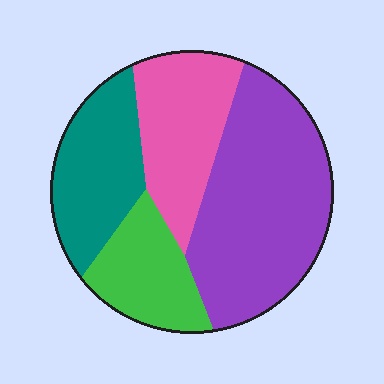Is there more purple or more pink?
Purple.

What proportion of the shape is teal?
Teal takes up about one fifth (1/5) of the shape.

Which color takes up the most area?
Purple, at roughly 40%.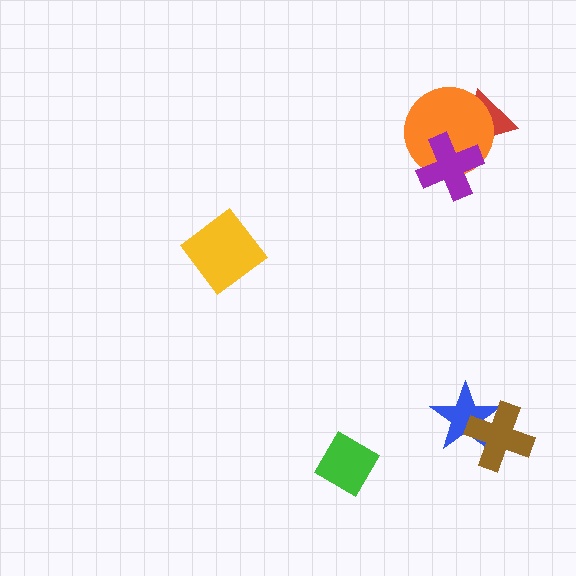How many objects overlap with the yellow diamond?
0 objects overlap with the yellow diamond.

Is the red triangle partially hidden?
Yes, it is partially covered by another shape.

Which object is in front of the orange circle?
The purple cross is in front of the orange circle.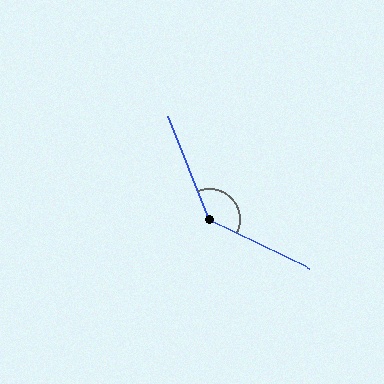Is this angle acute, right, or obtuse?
It is obtuse.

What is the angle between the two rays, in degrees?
Approximately 137 degrees.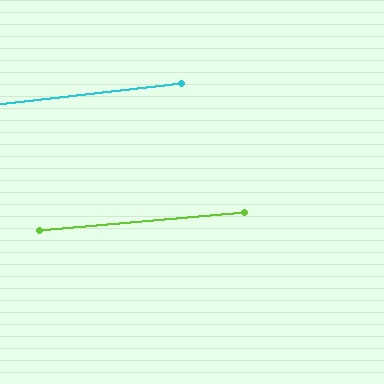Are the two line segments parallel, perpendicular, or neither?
Parallel — their directions differ by only 1.3°.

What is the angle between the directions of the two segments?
Approximately 1 degree.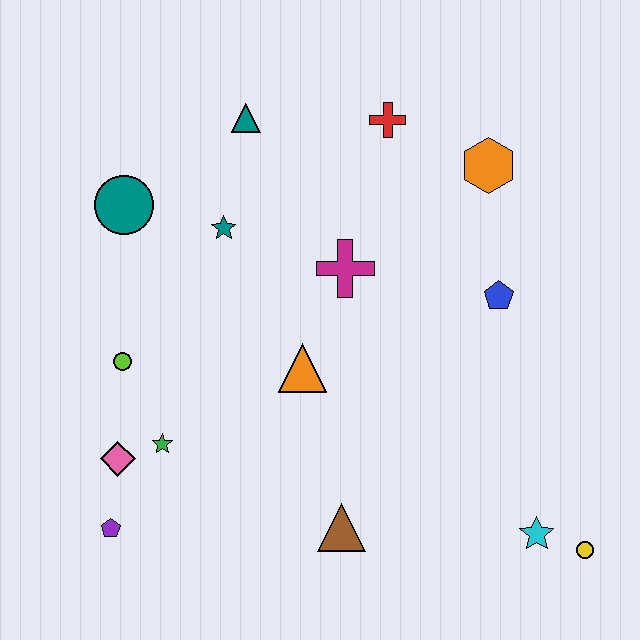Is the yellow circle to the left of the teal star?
No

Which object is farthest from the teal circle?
The yellow circle is farthest from the teal circle.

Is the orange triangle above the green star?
Yes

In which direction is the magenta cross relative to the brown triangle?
The magenta cross is above the brown triangle.